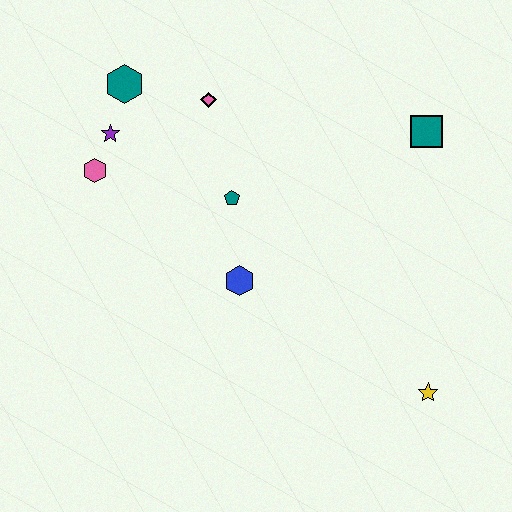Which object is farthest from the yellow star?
The teal hexagon is farthest from the yellow star.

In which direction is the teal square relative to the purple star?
The teal square is to the right of the purple star.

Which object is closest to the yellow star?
The blue hexagon is closest to the yellow star.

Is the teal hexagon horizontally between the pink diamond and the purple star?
Yes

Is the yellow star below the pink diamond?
Yes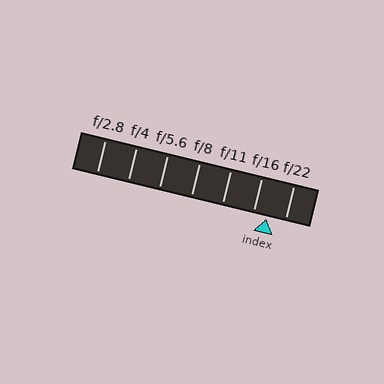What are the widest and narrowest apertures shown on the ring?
The widest aperture shown is f/2.8 and the narrowest is f/22.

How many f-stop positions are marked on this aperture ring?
There are 7 f-stop positions marked.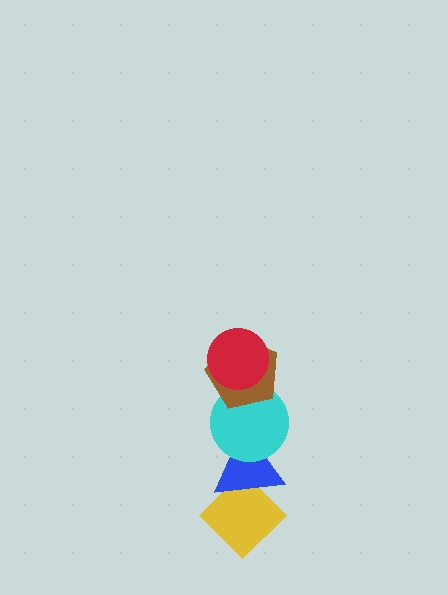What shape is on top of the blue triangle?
The cyan circle is on top of the blue triangle.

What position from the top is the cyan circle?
The cyan circle is 3rd from the top.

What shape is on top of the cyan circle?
The brown pentagon is on top of the cyan circle.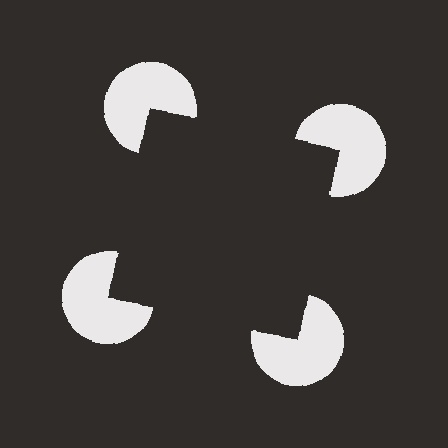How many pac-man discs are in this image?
There are 4 — one at each vertex of the illusory square.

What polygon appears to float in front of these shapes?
An illusory square — its edges are inferred from the aligned wedge cuts in the pac-man discs, not physically drawn.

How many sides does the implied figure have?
4 sides.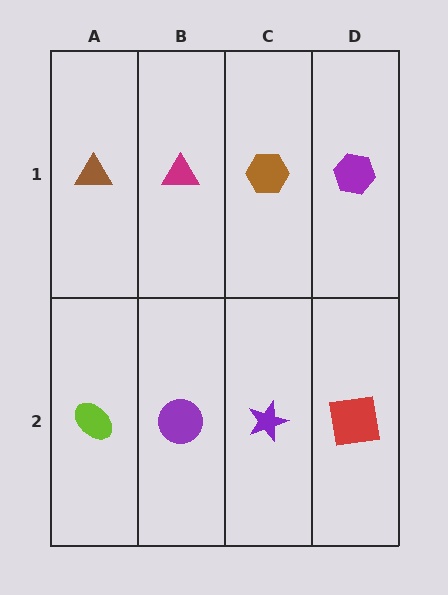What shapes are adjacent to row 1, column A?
A lime ellipse (row 2, column A), a magenta triangle (row 1, column B).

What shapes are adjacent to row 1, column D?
A red square (row 2, column D), a brown hexagon (row 1, column C).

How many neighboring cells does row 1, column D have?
2.